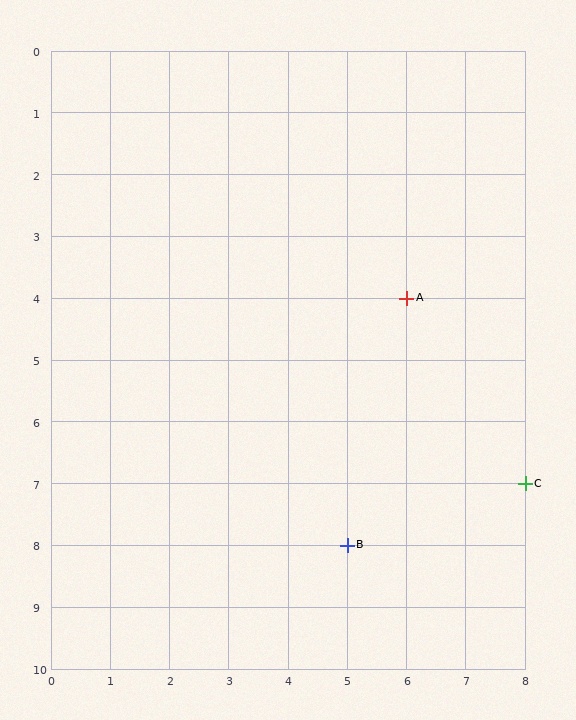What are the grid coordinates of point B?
Point B is at grid coordinates (5, 8).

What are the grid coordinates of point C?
Point C is at grid coordinates (8, 7).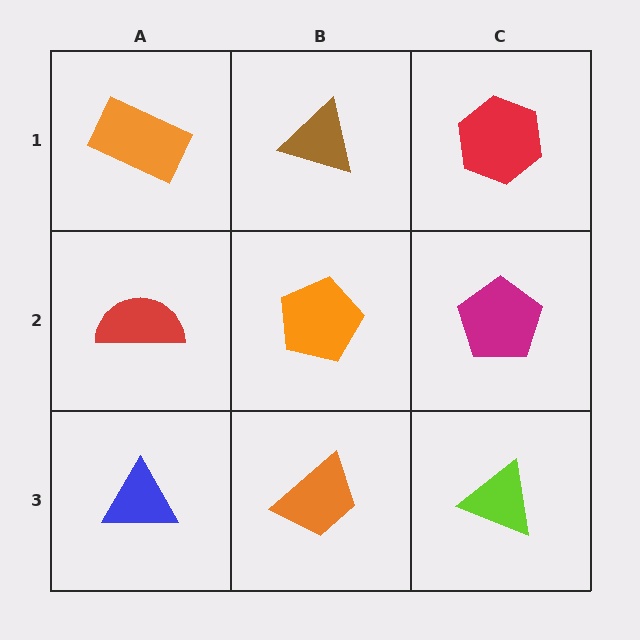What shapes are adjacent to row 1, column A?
A red semicircle (row 2, column A), a brown triangle (row 1, column B).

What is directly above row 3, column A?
A red semicircle.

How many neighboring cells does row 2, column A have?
3.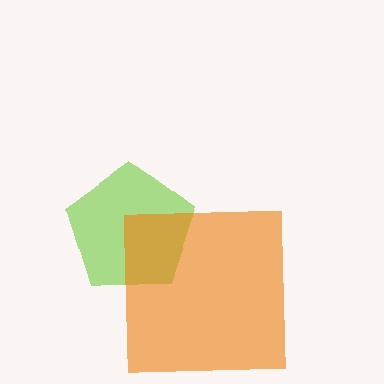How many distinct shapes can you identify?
There are 2 distinct shapes: a lime pentagon, an orange square.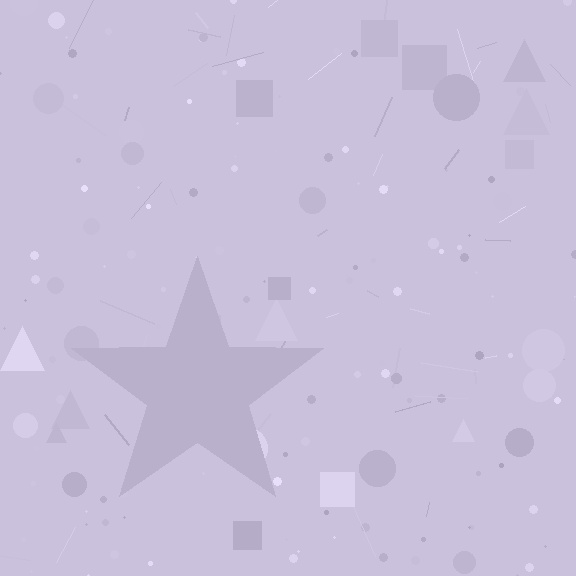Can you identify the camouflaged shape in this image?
The camouflaged shape is a star.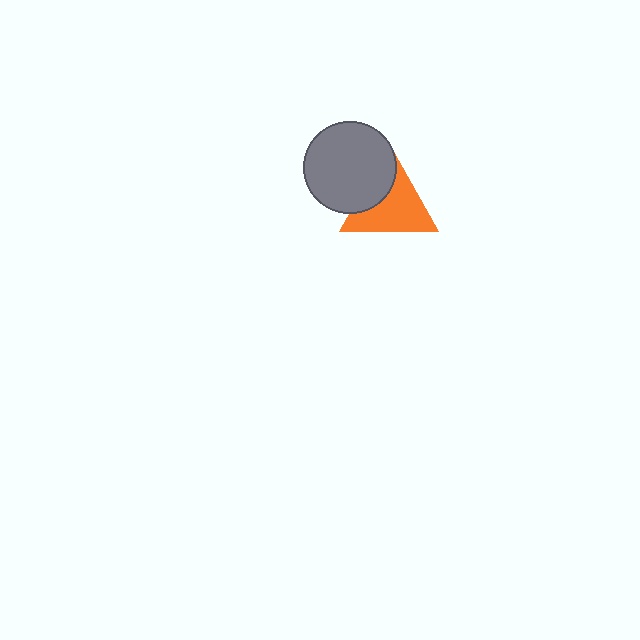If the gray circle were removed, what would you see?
You would see the complete orange triangle.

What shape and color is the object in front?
The object in front is a gray circle.